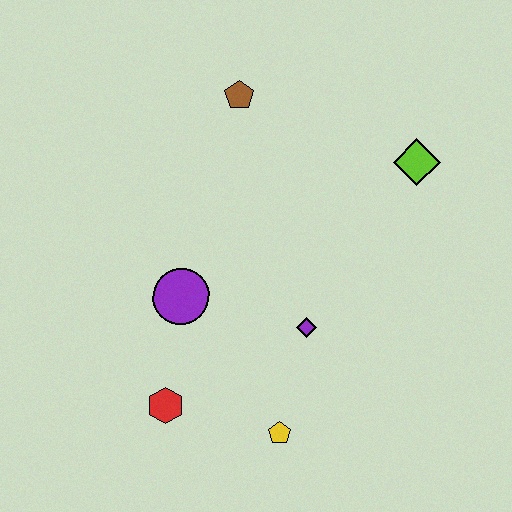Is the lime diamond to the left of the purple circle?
No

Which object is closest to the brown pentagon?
The lime diamond is closest to the brown pentagon.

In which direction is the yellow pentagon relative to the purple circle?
The yellow pentagon is below the purple circle.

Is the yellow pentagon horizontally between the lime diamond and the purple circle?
Yes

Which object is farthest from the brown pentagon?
The yellow pentagon is farthest from the brown pentagon.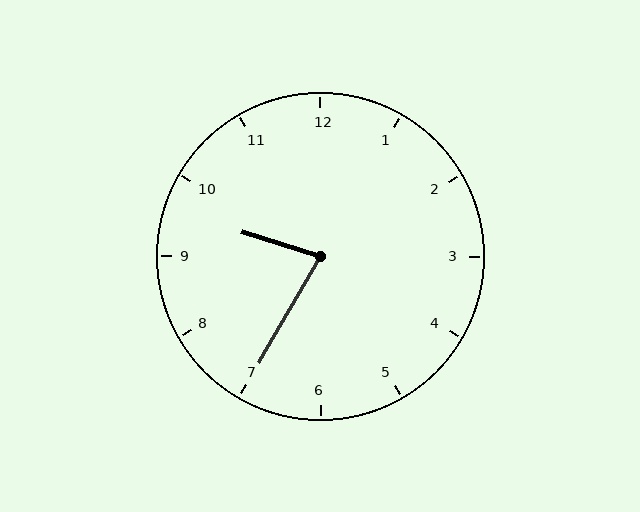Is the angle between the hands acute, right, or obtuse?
It is acute.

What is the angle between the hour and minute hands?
Approximately 78 degrees.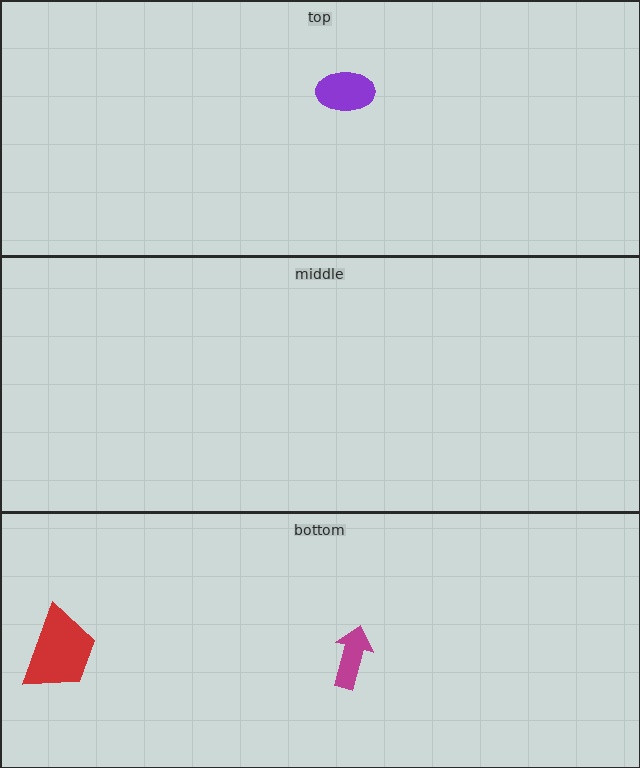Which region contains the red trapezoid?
The bottom region.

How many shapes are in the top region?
1.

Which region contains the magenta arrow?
The bottom region.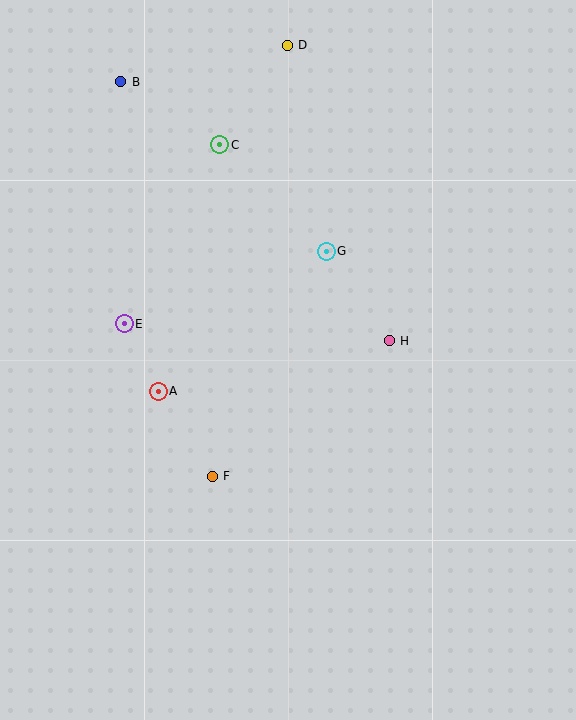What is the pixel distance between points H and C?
The distance between H and C is 259 pixels.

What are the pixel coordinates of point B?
Point B is at (121, 82).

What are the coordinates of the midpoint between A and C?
The midpoint between A and C is at (189, 268).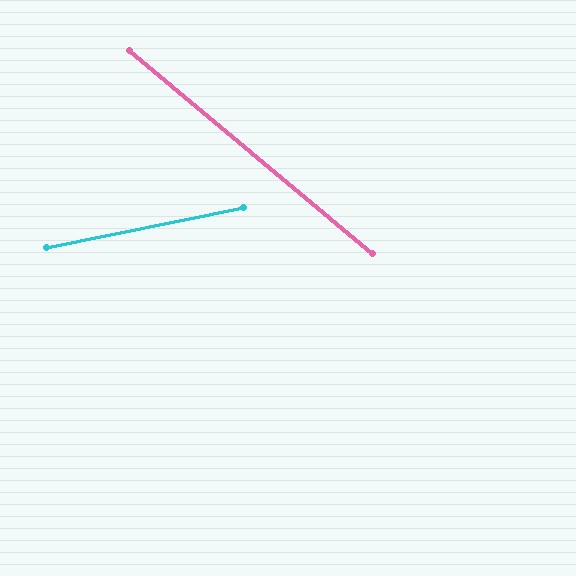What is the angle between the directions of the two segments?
Approximately 51 degrees.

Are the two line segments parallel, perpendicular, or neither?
Neither parallel nor perpendicular — they differ by about 51°.